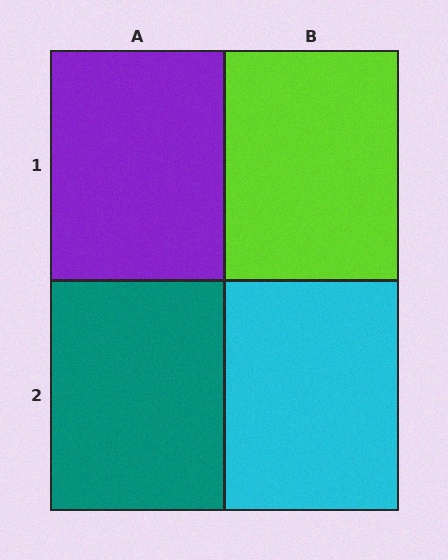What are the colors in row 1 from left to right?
Purple, lime.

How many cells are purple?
1 cell is purple.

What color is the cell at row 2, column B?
Cyan.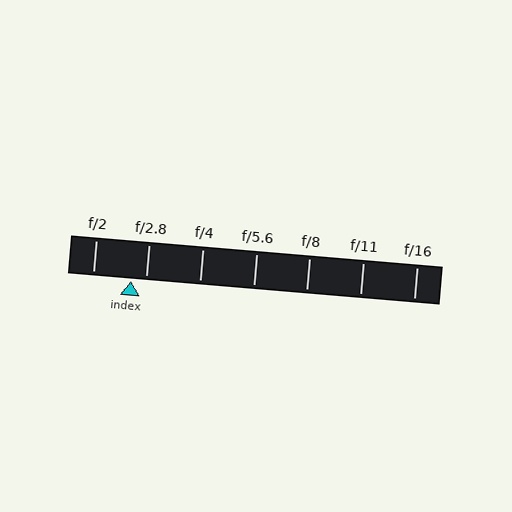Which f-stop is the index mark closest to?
The index mark is closest to f/2.8.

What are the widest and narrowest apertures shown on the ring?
The widest aperture shown is f/2 and the narrowest is f/16.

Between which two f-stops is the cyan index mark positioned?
The index mark is between f/2 and f/2.8.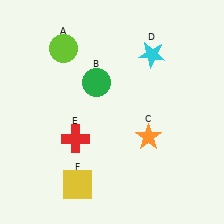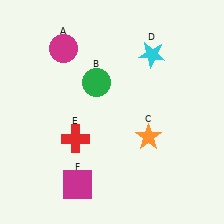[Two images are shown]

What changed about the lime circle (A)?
In Image 1, A is lime. In Image 2, it changed to magenta.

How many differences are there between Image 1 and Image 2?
There are 2 differences between the two images.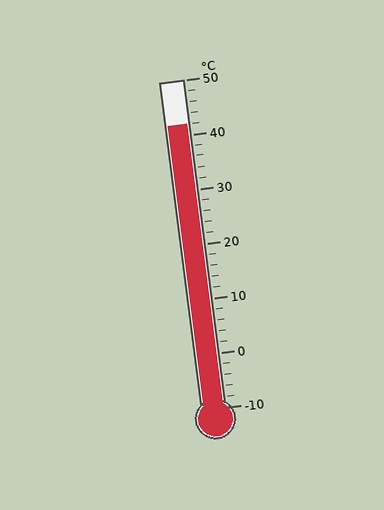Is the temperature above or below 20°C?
The temperature is above 20°C.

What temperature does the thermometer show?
The thermometer shows approximately 42°C.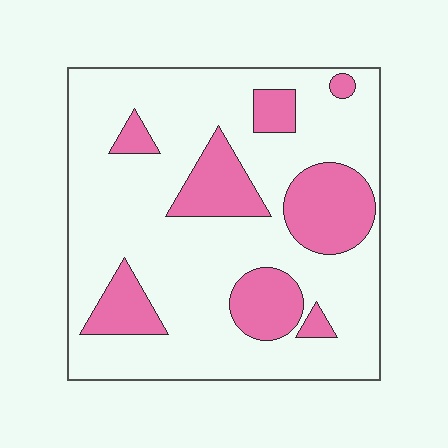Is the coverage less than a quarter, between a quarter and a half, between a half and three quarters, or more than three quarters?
Less than a quarter.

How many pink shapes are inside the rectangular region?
8.